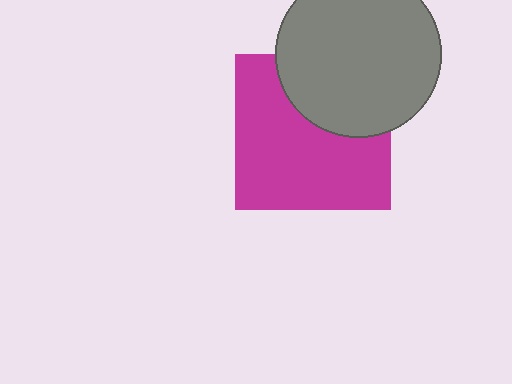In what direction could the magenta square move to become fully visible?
The magenta square could move down. That would shift it out from behind the gray circle entirely.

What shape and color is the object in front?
The object in front is a gray circle.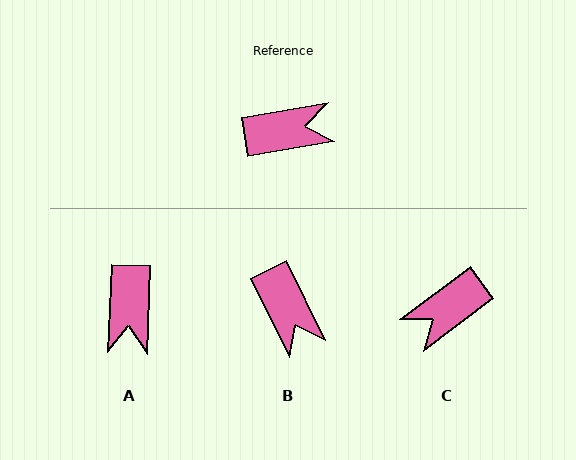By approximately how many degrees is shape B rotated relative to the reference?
Approximately 74 degrees clockwise.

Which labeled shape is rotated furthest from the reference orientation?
C, about 153 degrees away.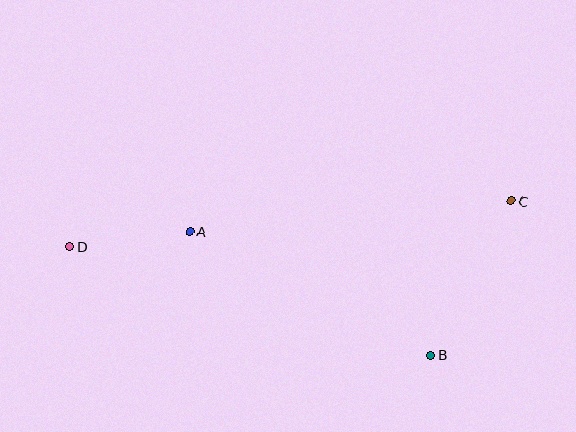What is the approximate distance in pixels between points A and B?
The distance between A and B is approximately 271 pixels.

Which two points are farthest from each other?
Points C and D are farthest from each other.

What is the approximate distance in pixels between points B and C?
The distance between B and C is approximately 174 pixels.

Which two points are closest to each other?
Points A and D are closest to each other.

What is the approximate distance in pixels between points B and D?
The distance between B and D is approximately 377 pixels.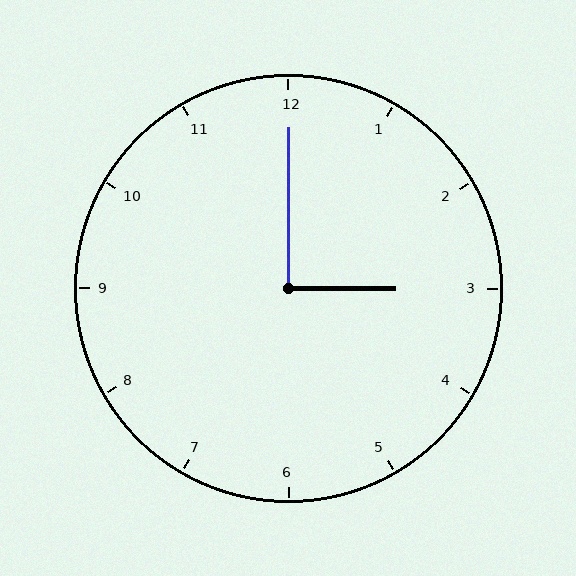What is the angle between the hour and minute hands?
Approximately 90 degrees.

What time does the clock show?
3:00.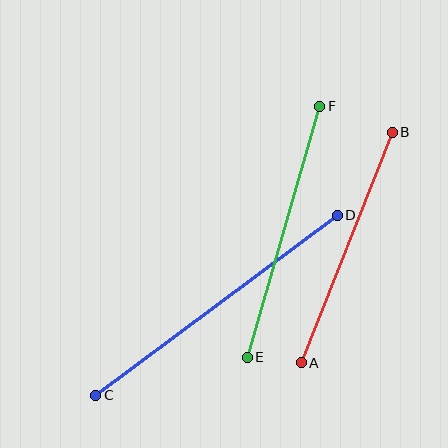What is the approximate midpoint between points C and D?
The midpoint is at approximately (217, 305) pixels.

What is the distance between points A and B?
The distance is approximately 248 pixels.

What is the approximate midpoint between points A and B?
The midpoint is at approximately (347, 247) pixels.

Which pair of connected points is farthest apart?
Points C and D are farthest apart.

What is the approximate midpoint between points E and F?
The midpoint is at approximately (283, 232) pixels.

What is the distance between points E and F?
The distance is approximately 261 pixels.